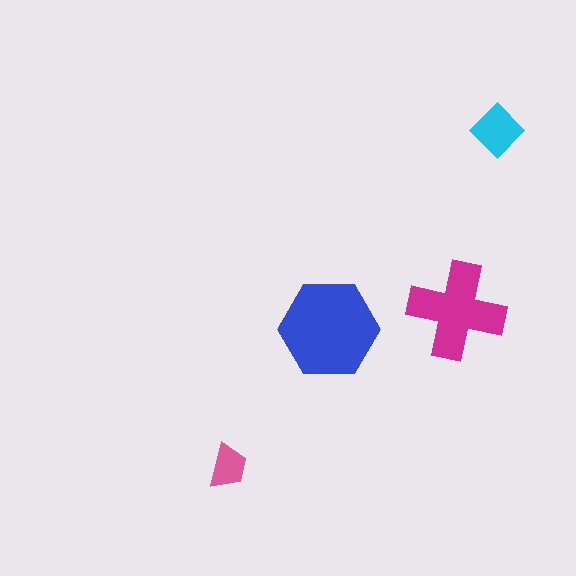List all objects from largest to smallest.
The blue hexagon, the magenta cross, the cyan diamond, the pink trapezoid.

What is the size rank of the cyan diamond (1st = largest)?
3rd.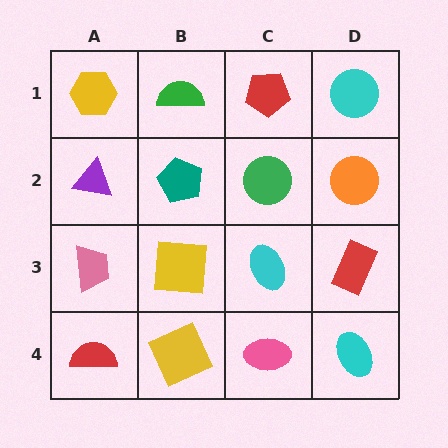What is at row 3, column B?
A yellow square.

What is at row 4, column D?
A cyan ellipse.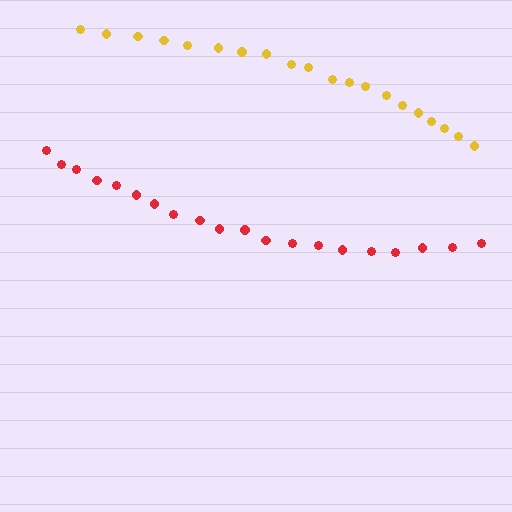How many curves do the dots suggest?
There are 2 distinct paths.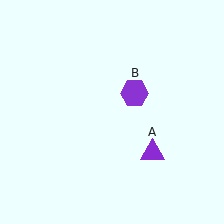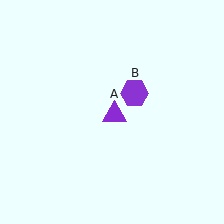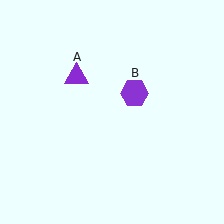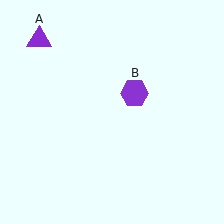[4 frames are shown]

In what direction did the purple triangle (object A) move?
The purple triangle (object A) moved up and to the left.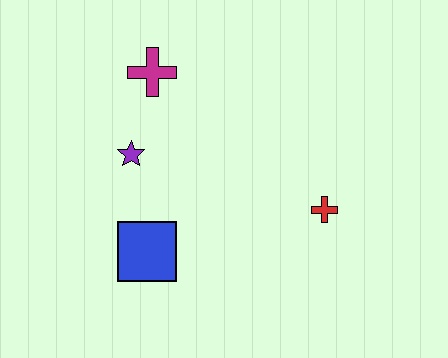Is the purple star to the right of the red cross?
No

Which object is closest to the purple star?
The magenta cross is closest to the purple star.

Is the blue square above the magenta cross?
No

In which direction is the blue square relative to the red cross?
The blue square is to the left of the red cross.